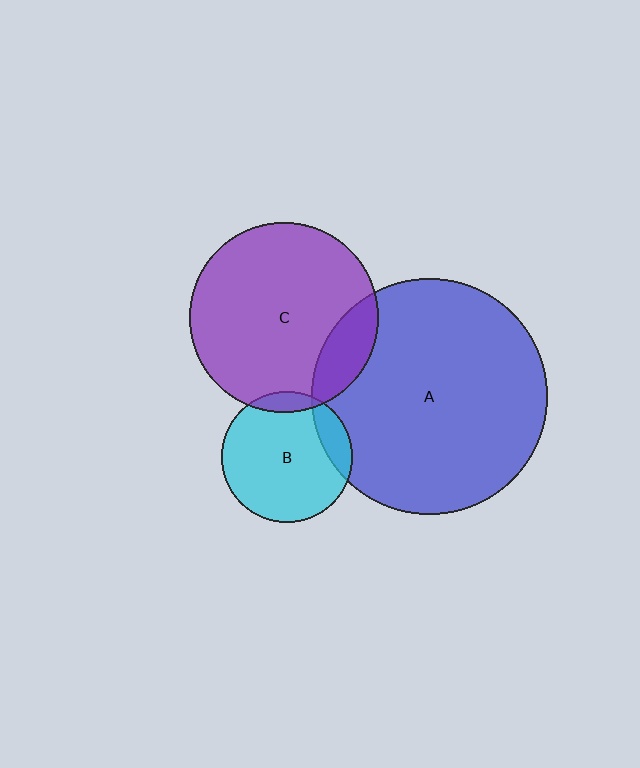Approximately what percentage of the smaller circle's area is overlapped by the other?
Approximately 15%.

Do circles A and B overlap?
Yes.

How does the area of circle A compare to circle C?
Approximately 1.5 times.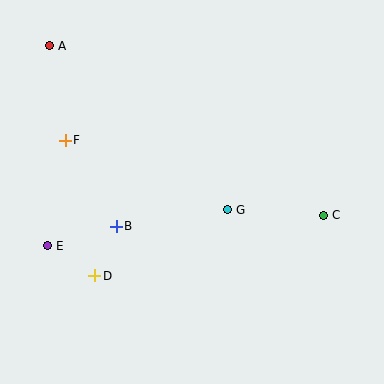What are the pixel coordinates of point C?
Point C is at (324, 215).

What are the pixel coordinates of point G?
Point G is at (228, 210).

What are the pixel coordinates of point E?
Point E is at (48, 246).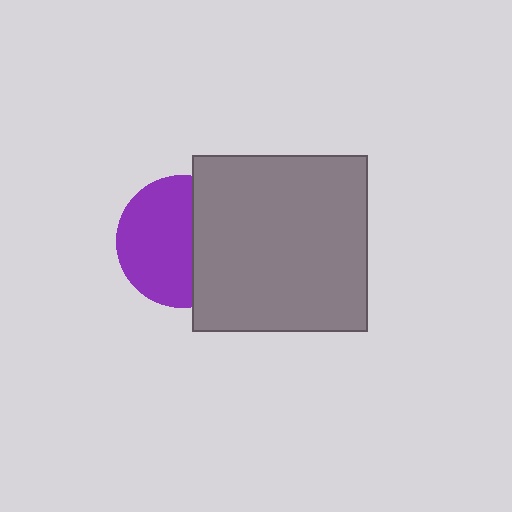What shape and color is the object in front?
The object in front is a gray square.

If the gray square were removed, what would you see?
You would see the complete purple circle.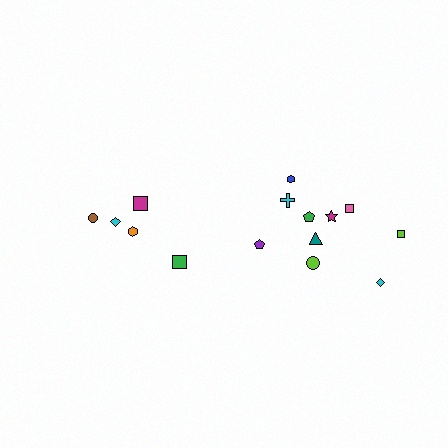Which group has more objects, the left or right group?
The right group.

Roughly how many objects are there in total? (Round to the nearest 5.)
Roughly 15 objects in total.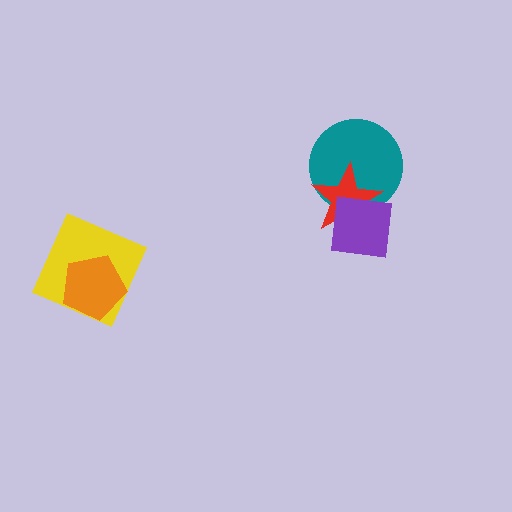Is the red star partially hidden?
Yes, it is partially covered by another shape.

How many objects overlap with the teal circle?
2 objects overlap with the teal circle.